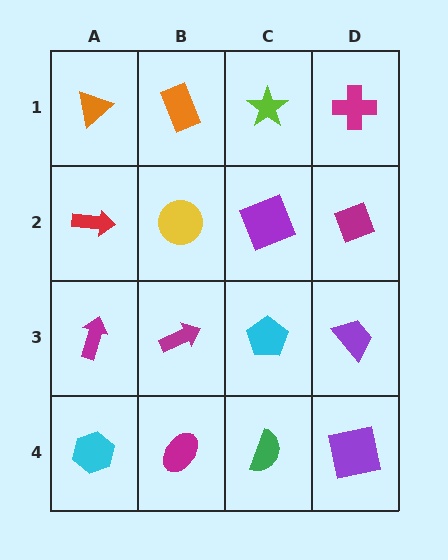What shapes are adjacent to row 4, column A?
A magenta arrow (row 3, column A), a magenta ellipse (row 4, column B).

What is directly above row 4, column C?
A cyan pentagon.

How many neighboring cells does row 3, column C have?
4.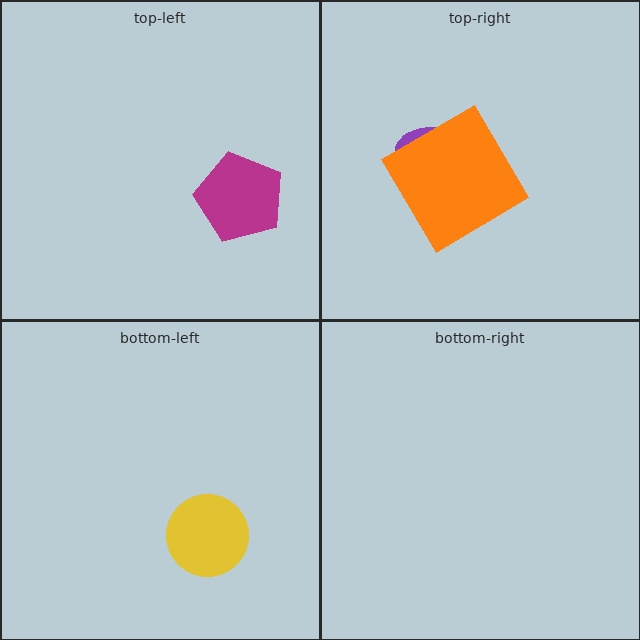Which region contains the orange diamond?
The top-right region.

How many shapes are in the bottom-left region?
1.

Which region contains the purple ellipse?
The top-right region.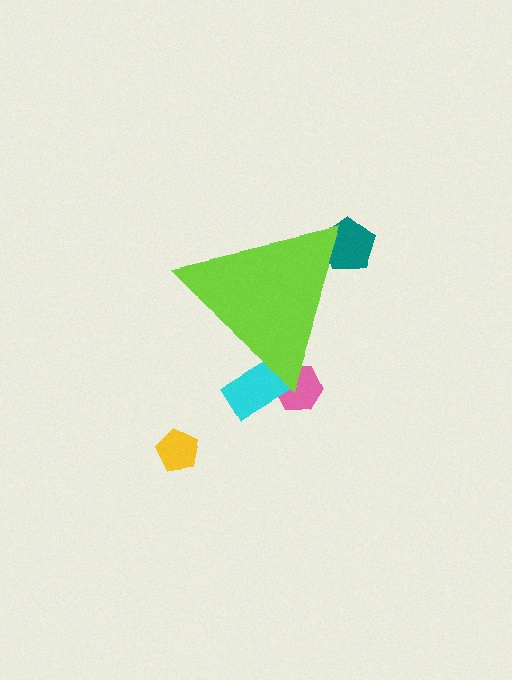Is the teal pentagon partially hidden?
Yes, the teal pentagon is partially hidden behind the lime triangle.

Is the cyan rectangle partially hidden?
Yes, the cyan rectangle is partially hidden behind the lime triangle.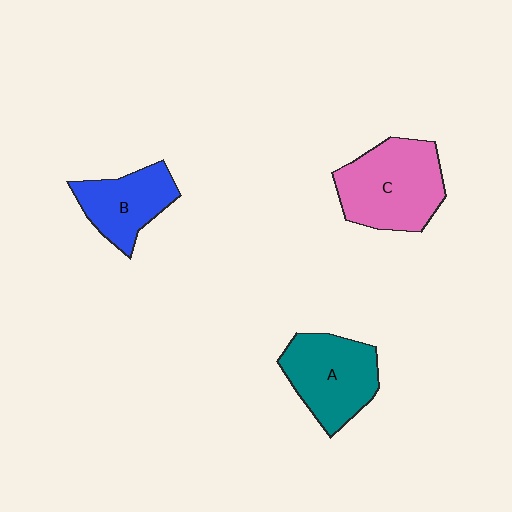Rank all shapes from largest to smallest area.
From largest to smallest: C (pink), A (teal), B (blue).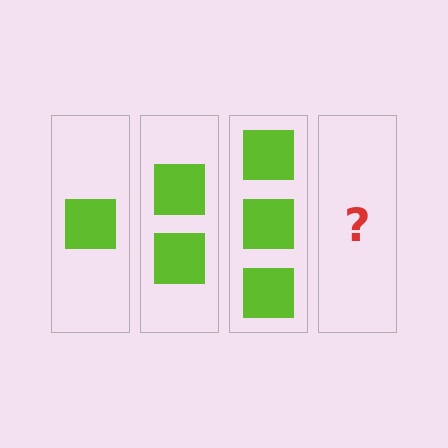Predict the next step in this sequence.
The next step is 4 squares.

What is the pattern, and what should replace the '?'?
The pattern is that each step adds one more square. The '?' should be 4 squares.